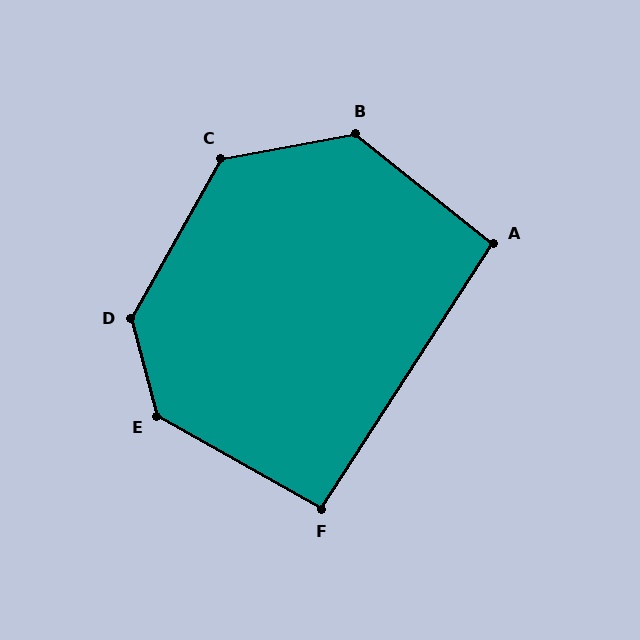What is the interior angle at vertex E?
Approximately 135 degrees (obtuse).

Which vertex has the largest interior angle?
D, at approximately 135 degrees.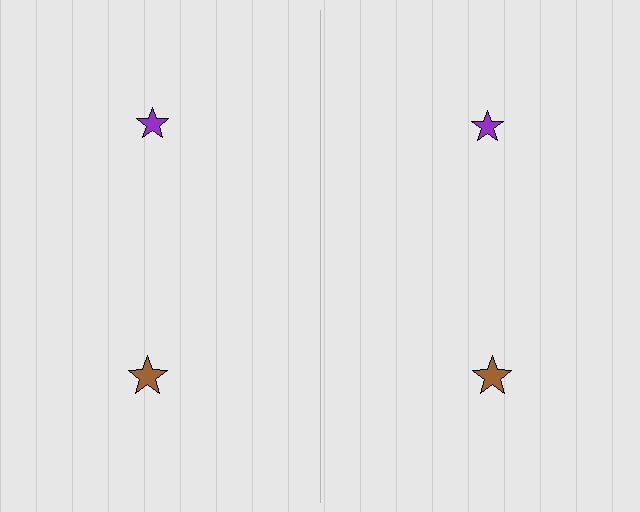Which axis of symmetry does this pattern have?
The pattern has a vertical axis of symmetry running through the center of the image.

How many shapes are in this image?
There are 4 shapes in this image.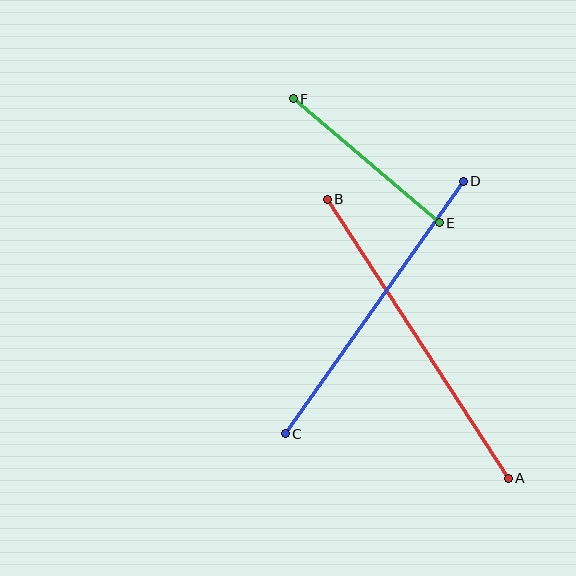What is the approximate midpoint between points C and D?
The midpoint is at approximately (374, 308) pixels.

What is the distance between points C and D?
The distance is approximately 309 pixels.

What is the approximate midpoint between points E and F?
The midpoint is at approximately (366, 161) pixels.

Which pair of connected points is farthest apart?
Points A and B are farthest apart.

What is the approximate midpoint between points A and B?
The midpoint is at approximately (418, 339) pixels.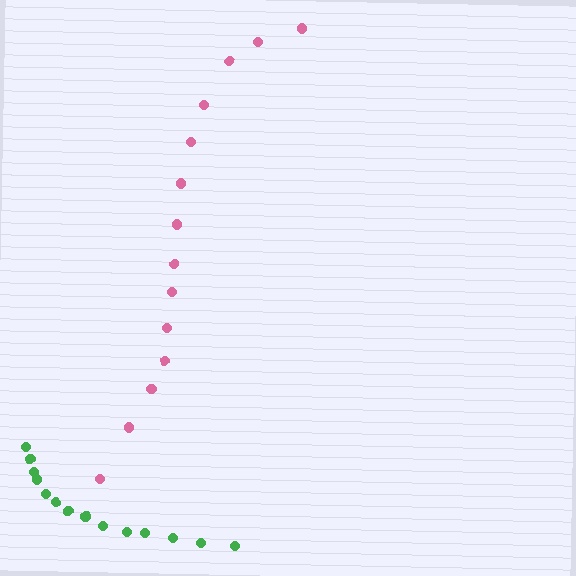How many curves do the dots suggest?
There are 2 distinct paths.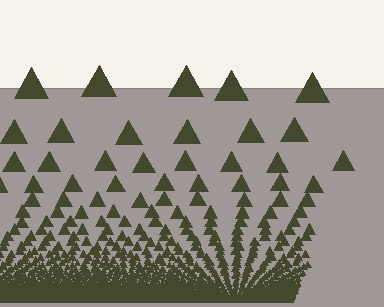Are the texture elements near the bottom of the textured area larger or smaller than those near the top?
Smaller. The gradient is inverted — elements near the bottom are smaller and denser.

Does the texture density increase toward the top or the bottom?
Density increases toward the bottom.